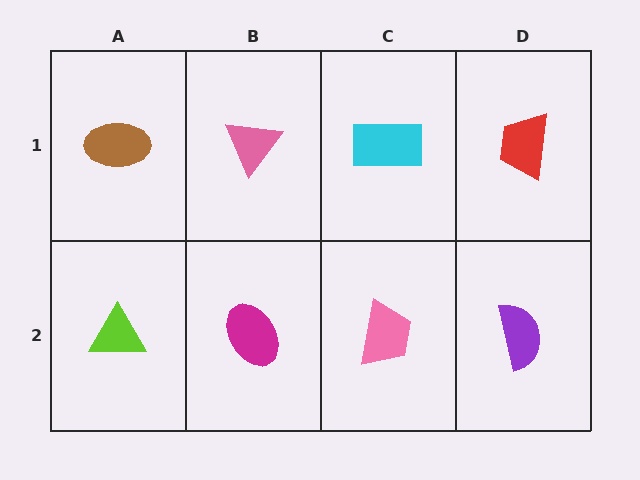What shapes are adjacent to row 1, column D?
A purple semicircle (row 2, column D), a cyan rectangle (row 1, column C).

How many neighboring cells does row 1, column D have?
2.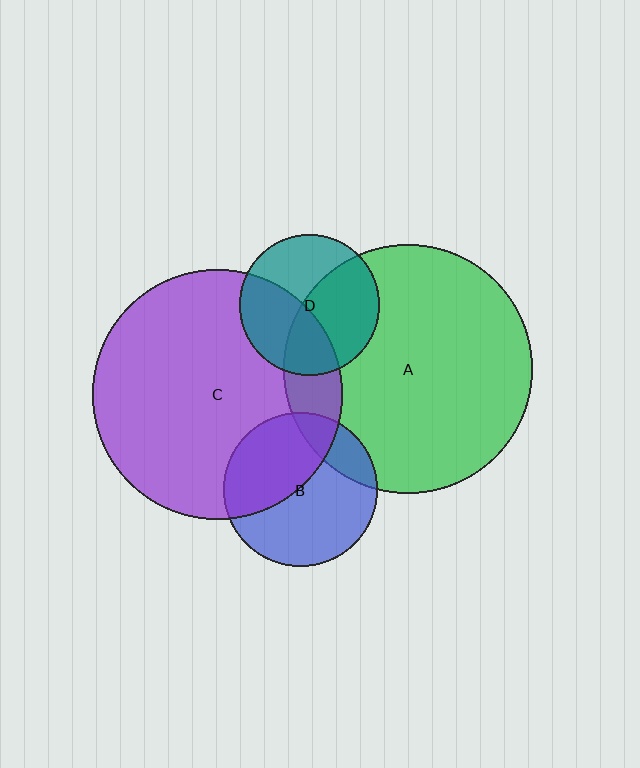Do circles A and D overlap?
Yes.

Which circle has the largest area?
Circle C (purple).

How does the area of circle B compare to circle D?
Approximately 1.2 times.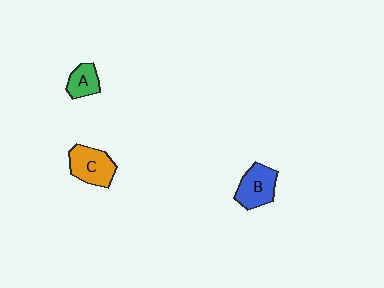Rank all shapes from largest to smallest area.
From largest to smallest: C (orange), B (blue), A (green).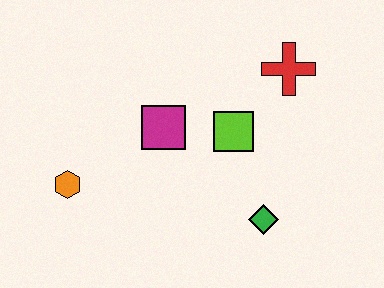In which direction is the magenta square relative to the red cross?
The magenta square is to the left of the red cross.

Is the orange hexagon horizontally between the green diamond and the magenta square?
No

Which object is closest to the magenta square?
The lime square is closest to the magenta square.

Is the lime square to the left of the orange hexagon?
No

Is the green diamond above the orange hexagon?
No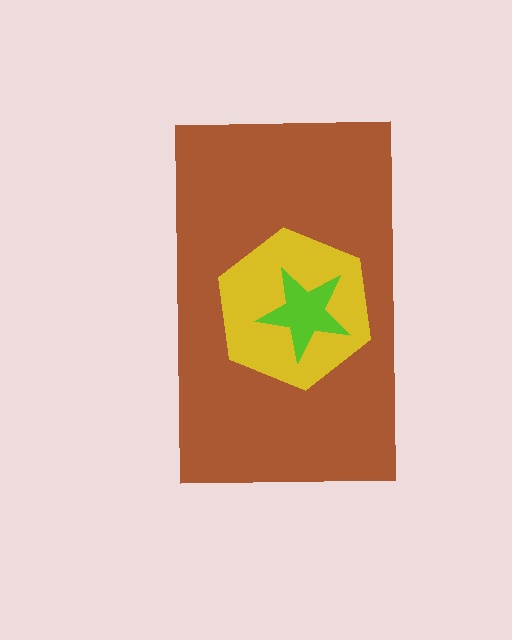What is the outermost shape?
The brown rectangle.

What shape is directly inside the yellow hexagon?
The lime star.